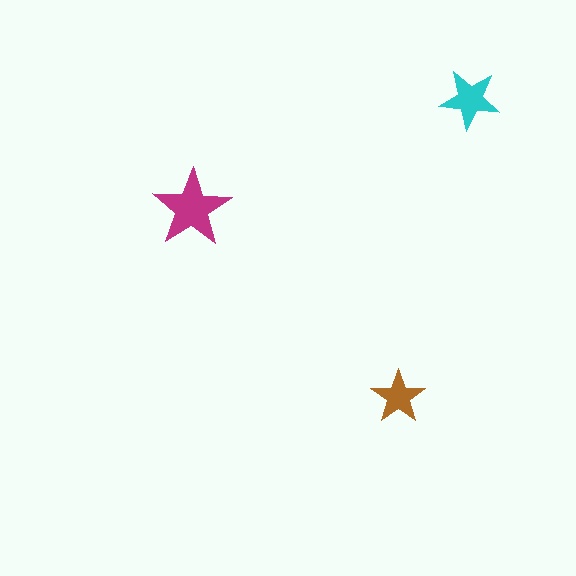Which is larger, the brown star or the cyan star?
The cyan one.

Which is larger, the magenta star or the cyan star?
The magenta one.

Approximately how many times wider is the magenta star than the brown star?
About 1.5 times wider.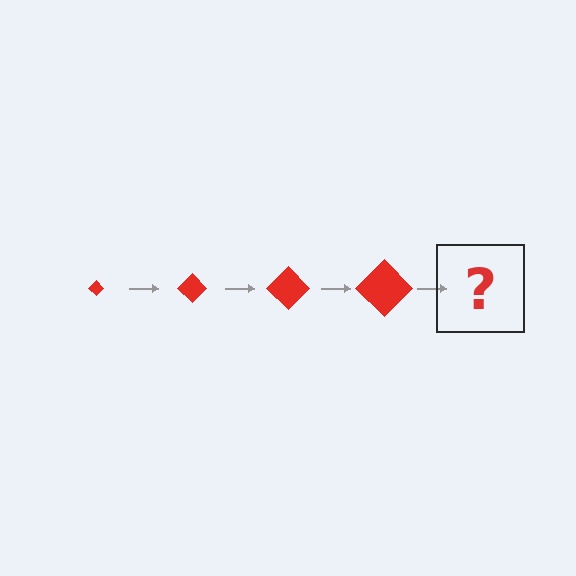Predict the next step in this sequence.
The next step is a red diamond, larger than the previous one.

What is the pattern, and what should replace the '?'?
The pattern is that the diamond gets progressively larger each step. The '?' should be a red diamond, larger than the previous one.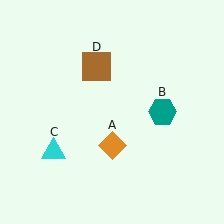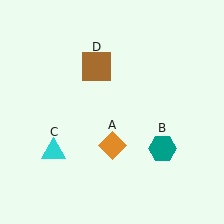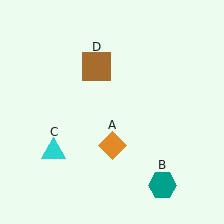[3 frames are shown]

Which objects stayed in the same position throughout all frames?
Orange diamond (object A) and cyan triangle (object C) and brown square (object D) remained stationary.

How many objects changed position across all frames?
1 object changed position: teal hexagon (object B).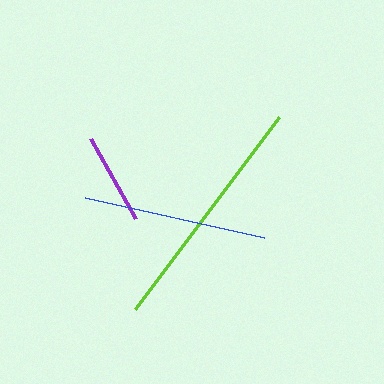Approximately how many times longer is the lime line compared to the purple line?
The lime line is approximately 2.6 times the length of the purple line.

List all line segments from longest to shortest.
From longest to shortest: lime, blue, purple.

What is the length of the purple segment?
The purple segment is approximately 92 pixels long.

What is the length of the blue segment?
The blue segment is approximately 183 pixels long.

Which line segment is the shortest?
The purple line is the shortest at approximately 92 pixels.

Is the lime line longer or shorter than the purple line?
The lime line is longer than the purple line.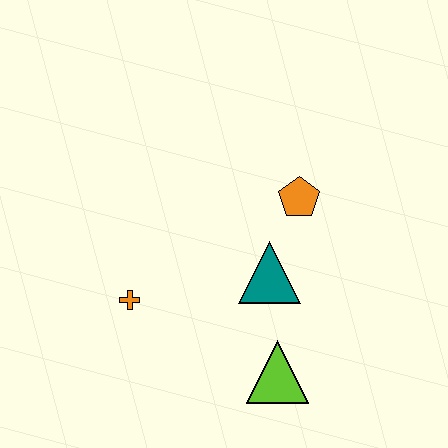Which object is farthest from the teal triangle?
The orange cross is farthest from the teal triangle.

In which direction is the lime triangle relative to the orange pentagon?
The lime triangle is below the orange pentagon.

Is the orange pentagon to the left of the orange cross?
No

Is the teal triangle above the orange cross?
Yes